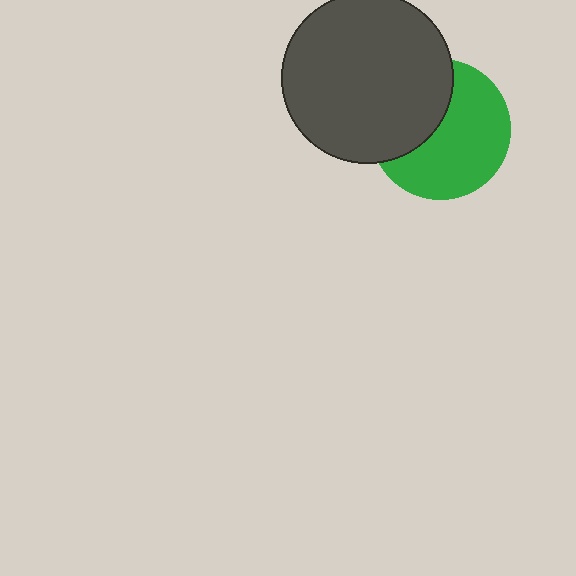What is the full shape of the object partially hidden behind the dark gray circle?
The partially hidden object is a green circle.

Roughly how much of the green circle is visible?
About half of it is visible (roughly 61%).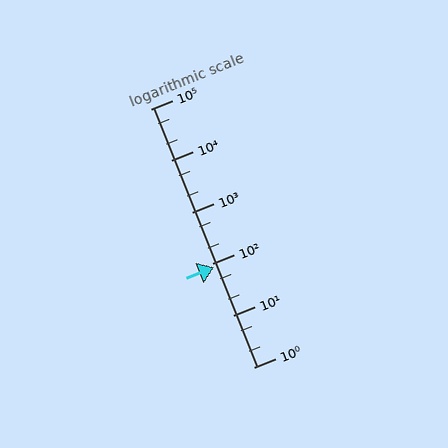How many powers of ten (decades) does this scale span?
The scale spans 5 decades, from 1 to 100000.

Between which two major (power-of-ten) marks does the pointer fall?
The pointer is between 10 and 100.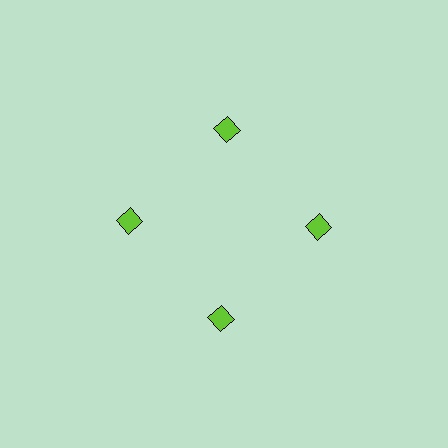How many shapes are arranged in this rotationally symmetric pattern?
There are 4 shapes, arranged in 4 groups of 1.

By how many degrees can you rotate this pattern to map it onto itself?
The pattern maps onto itself every 90 degrees of rotation.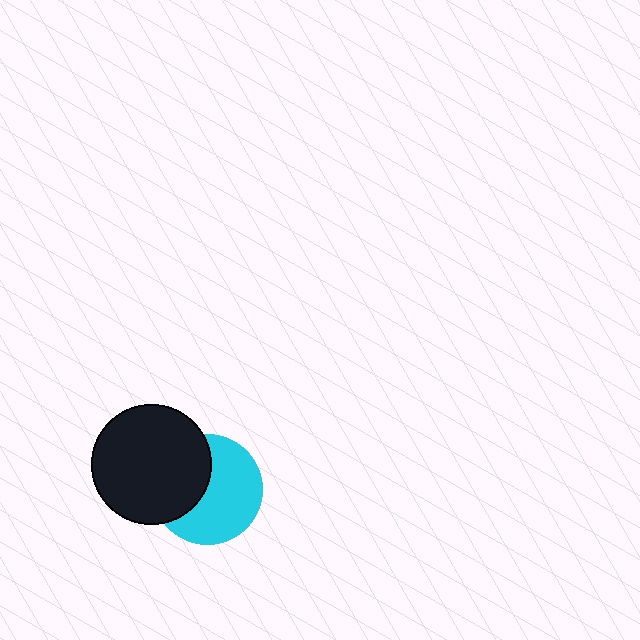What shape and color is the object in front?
The object in front is a black circle.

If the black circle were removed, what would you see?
You would see the complete cyan circle.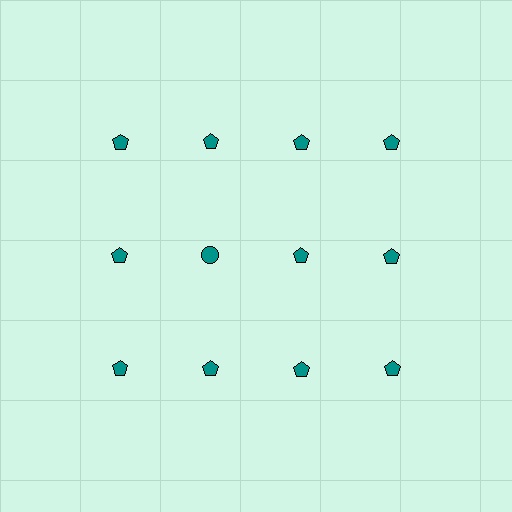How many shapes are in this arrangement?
There are 12 shapes arranged in a grid pattern.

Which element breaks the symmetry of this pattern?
The teal circle in the second row, second from left column breaks the symmetry. All other shapes are teal pentagons.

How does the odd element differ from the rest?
It has a different shape: circle instead of pentagon.